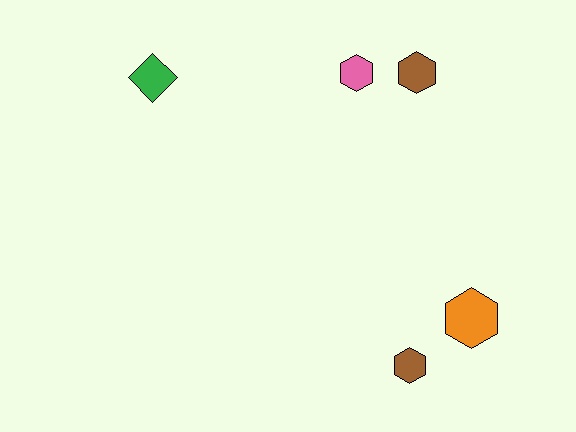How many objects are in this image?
There are 5 objects.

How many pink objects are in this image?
There is 1 pink object.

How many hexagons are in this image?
There are 4 hexagons.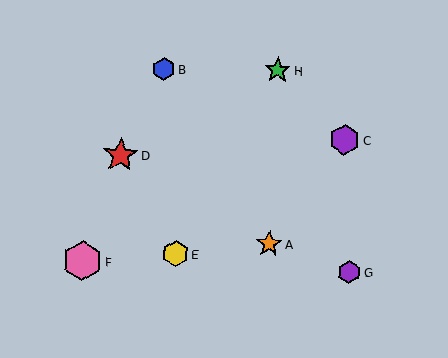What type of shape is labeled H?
Shape H is a green star.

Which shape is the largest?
The pink hexagon (labeled F) is the largest.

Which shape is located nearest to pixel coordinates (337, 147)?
The purple hexagon (labeled C) at (344, 139) is nearest to that location.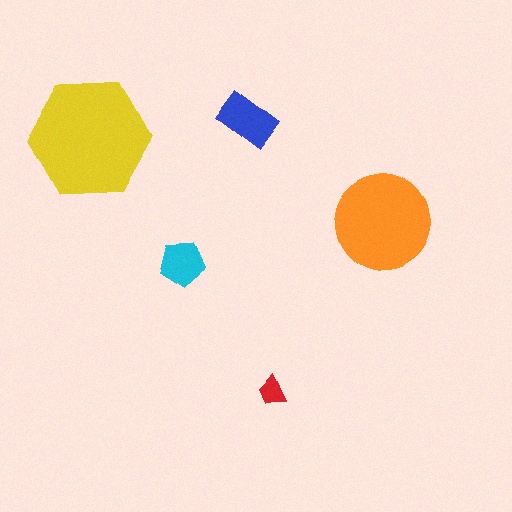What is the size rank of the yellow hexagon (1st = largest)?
1st.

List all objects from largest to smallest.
The yellow hexagon, the orange circle, the blue rectangle, the cyan pentagon, the red trapezoid.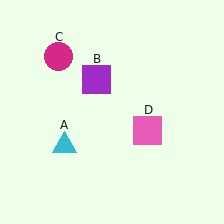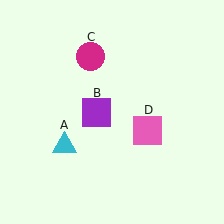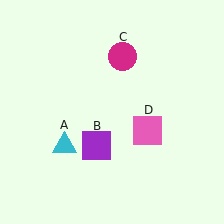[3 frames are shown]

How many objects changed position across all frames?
2 objects changed position: purple square (object B), magenta circle (object C).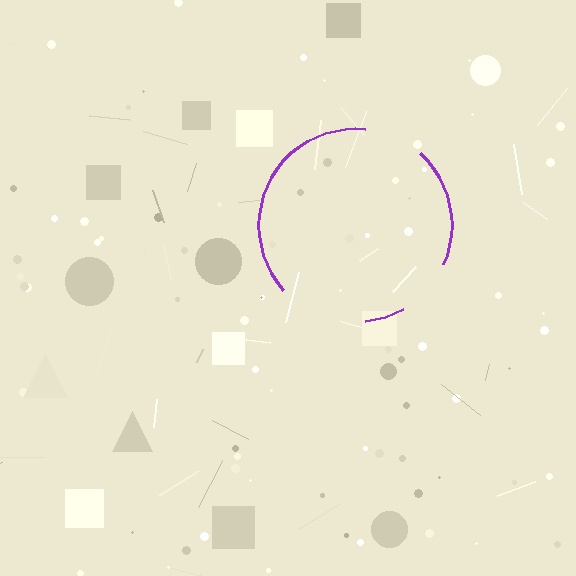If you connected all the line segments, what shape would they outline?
They would outline a circle.